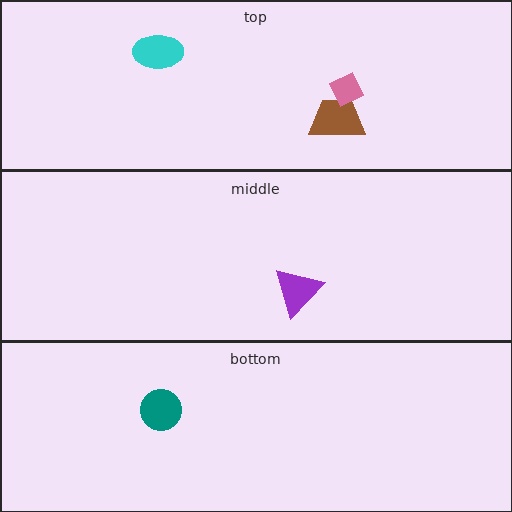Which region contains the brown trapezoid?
The top region.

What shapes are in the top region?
The brown trapezoid, the pink diamond, the cyan ellipse.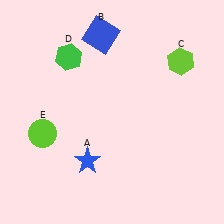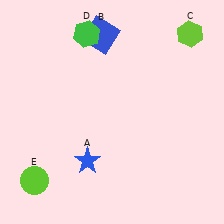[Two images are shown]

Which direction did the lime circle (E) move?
The lime circle (E) moved down.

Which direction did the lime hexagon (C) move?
The lime hexagon (C) moved up.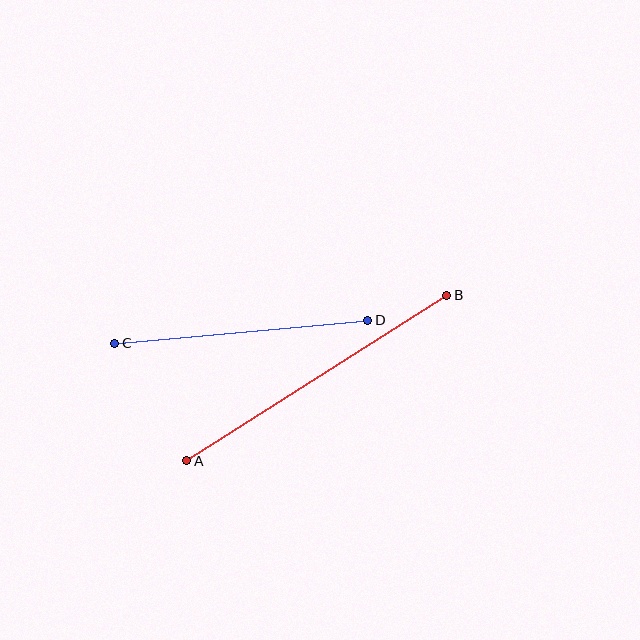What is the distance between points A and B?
The distance is approximately 308 pixels.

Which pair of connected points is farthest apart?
Points A and B are farthest apart.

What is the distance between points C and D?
The distance is approximately 254 pixels.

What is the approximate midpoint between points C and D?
The midpoint is at approximately (241, 332) pixels.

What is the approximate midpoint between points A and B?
The midpoint is at approximately (317, 378) pixels.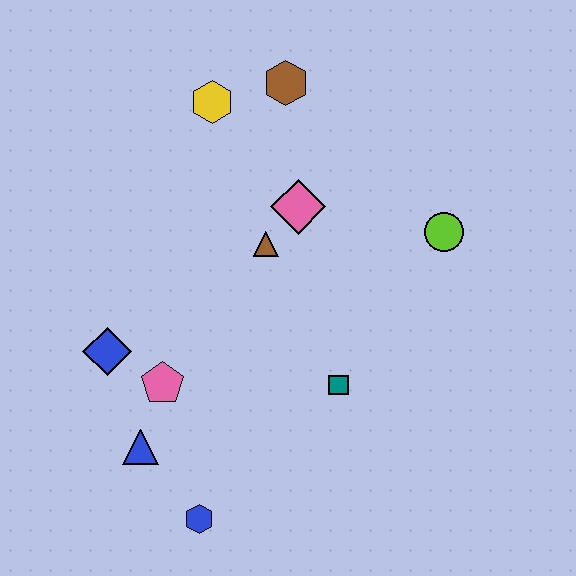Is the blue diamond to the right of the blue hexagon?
No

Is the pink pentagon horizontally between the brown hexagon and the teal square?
No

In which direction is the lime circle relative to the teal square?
The lime circle is above the teal square.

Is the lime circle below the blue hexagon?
No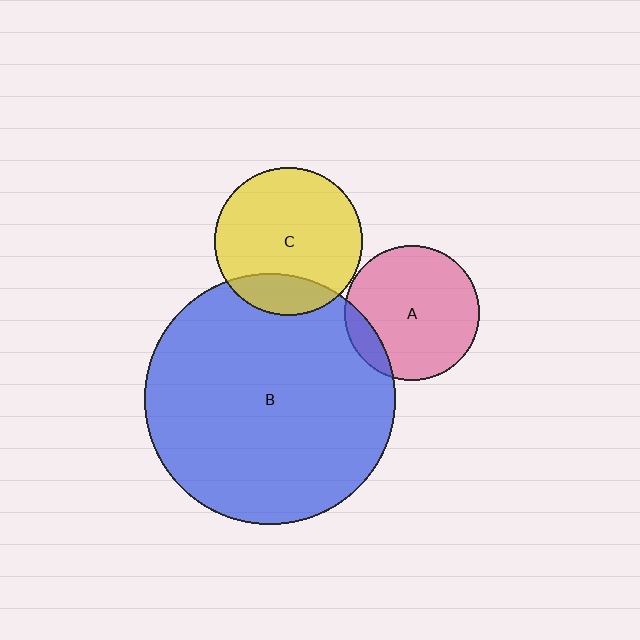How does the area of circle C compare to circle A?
Approximately 1.2 times.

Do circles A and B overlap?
Yes.